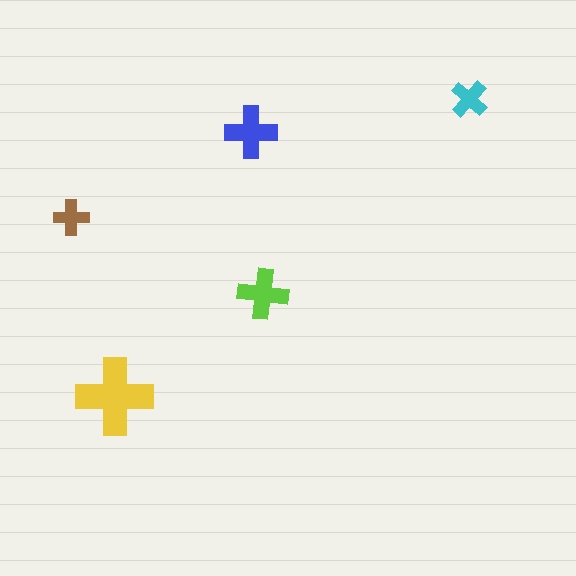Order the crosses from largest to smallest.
the yellow one, the blue one, the lime one, the cyan one, the brown one.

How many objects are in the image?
There are 5 objects in the image.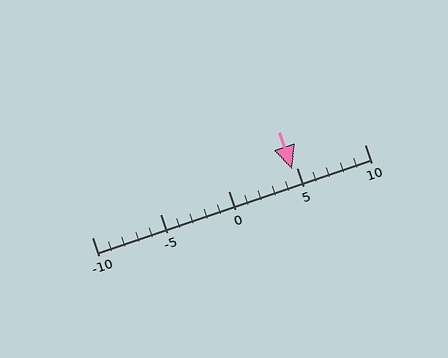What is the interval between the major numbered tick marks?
The major tick marks are spaced 5 units apart.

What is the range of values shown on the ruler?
The ruler shows values from -10 to 10.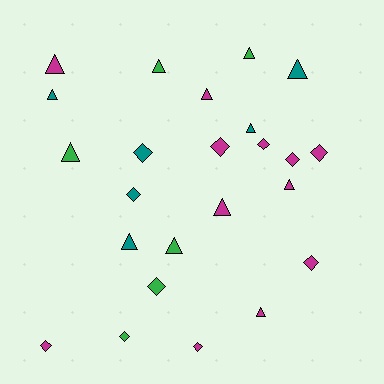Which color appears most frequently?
Magenta, with 12 objects.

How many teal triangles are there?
There are 4 teal triangles.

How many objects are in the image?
There are 24 objects.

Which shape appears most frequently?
Triangle, with 13 objects.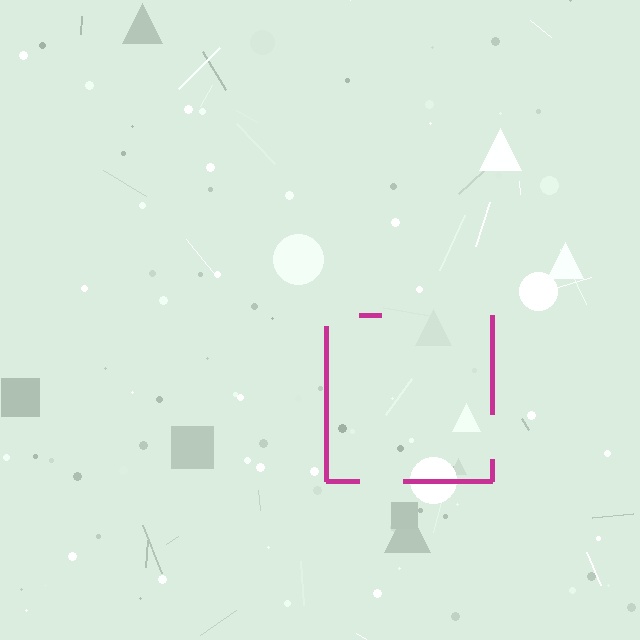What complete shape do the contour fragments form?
The contour fragments form a square.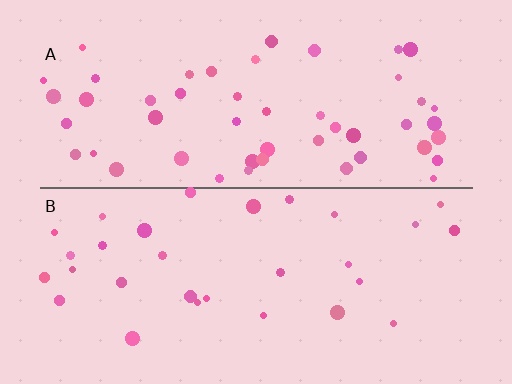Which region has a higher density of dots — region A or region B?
A (the top).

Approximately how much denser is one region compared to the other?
Approximately 1.7× — region A over region B.